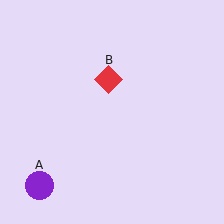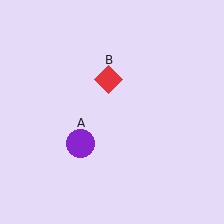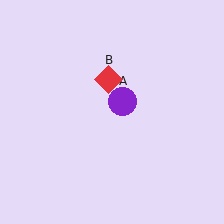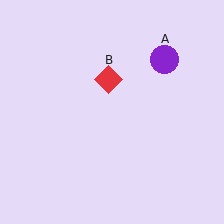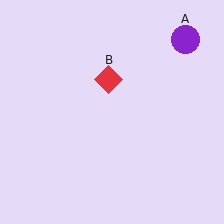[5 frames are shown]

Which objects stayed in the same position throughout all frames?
Red diamond (object B) remained stationary.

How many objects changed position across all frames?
1 object changed position: purple circle (object A).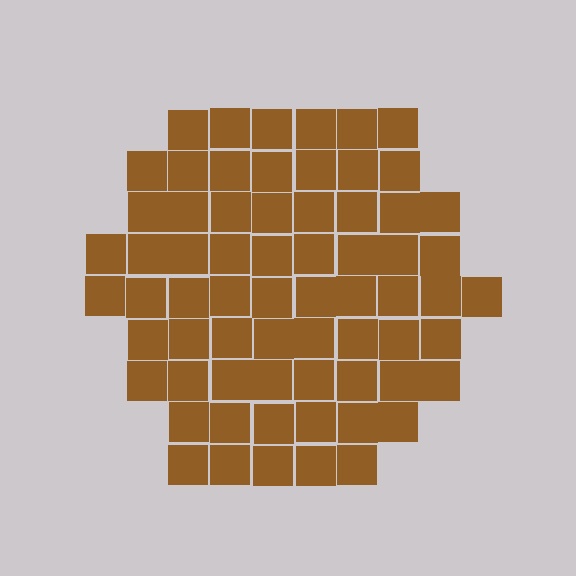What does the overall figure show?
The overall figure shows a hexagon.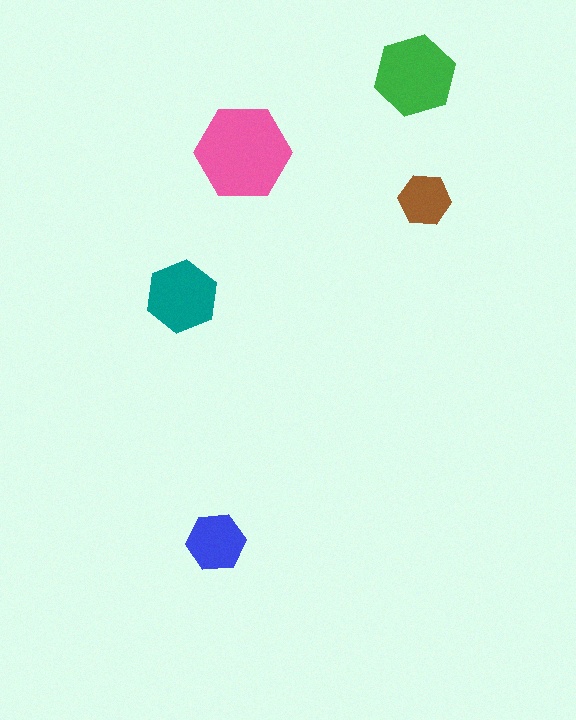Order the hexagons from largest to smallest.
the pink one, the green one, the teal one, the blue one, the brown one.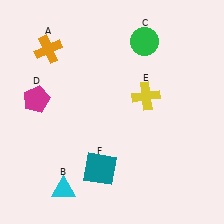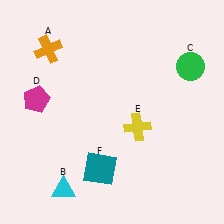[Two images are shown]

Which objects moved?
The objects that moved are: the green circle (C), the yellow cross (E).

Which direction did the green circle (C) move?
The green circle (C) moved right.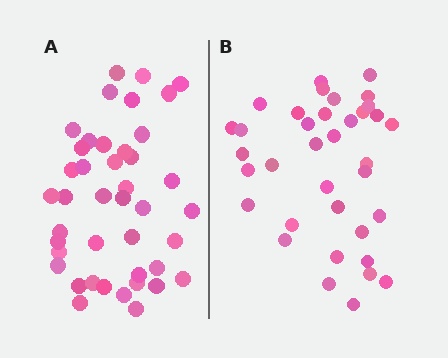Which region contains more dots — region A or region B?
Region A (the left region) has more dots.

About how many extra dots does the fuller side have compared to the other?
Region A has about 6 more dots than region B.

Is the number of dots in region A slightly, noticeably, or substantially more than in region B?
Region A has only slightly more — the two regions are fairly close. The ratio is roughly 1.2 to 1.